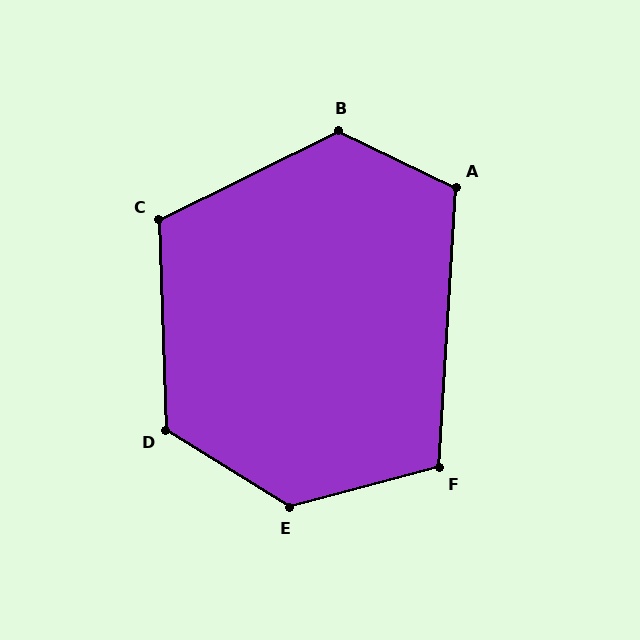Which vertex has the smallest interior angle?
F, at approximately 108 degrees.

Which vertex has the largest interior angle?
E, at approximately 133 degrees.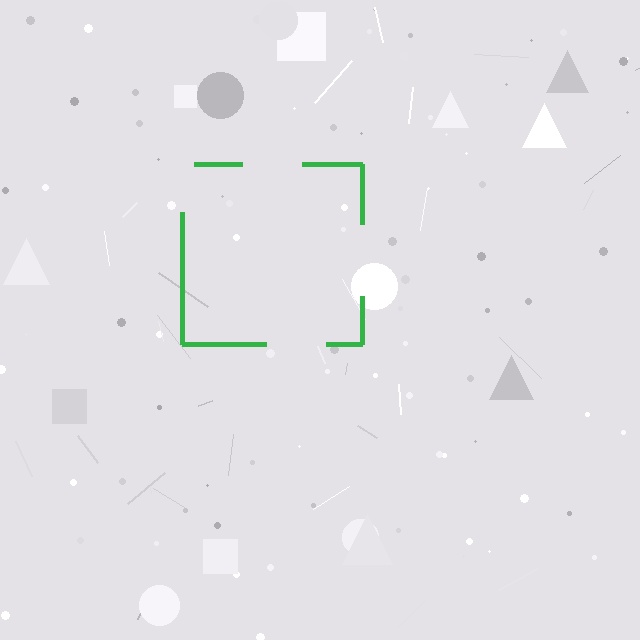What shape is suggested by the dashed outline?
The dashed outline suggests a square.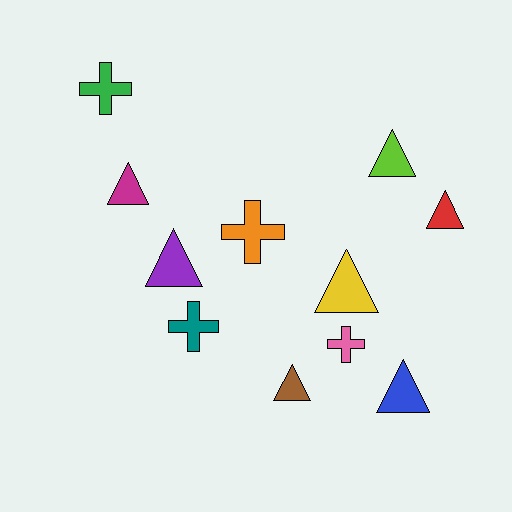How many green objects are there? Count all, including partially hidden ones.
There is 1 green object.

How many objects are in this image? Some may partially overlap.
There are 11 objects.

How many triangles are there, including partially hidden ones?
There are 7 triangles.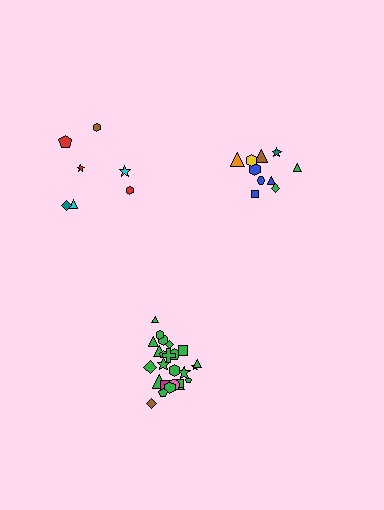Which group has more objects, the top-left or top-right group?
The top-right group.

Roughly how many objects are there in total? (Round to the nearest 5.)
Roughly 40 objects in total.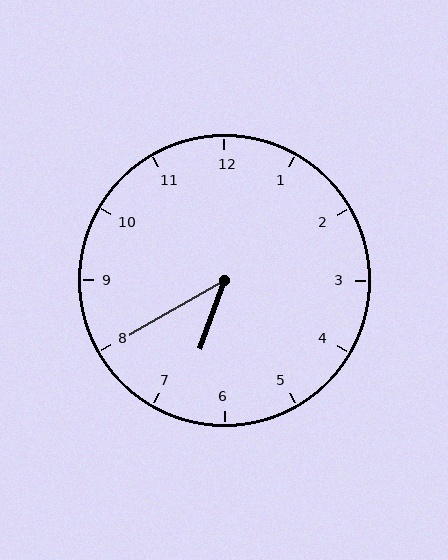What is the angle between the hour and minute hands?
Approximately 40 degrees.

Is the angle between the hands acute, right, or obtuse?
It is acute.